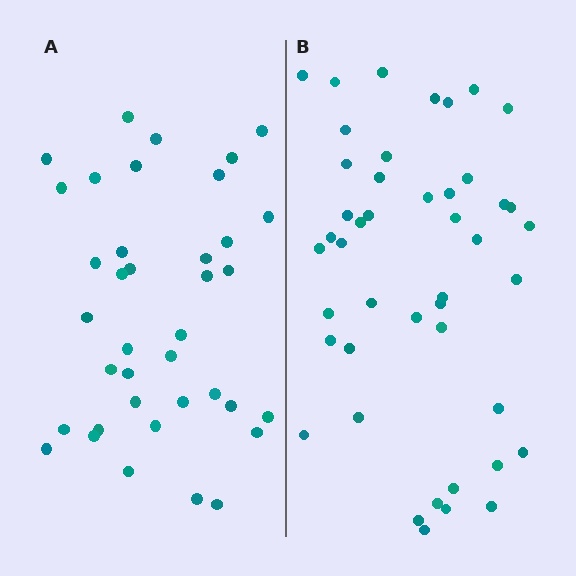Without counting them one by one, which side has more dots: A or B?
Region B (the right region) has more dots.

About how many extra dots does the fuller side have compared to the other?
Region B has roughly 8 or so more dots than region A.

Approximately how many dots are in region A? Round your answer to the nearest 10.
About 40 dots. (The exact count is 38, which rounds to 40.)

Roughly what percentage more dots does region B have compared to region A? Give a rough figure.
About 20% more.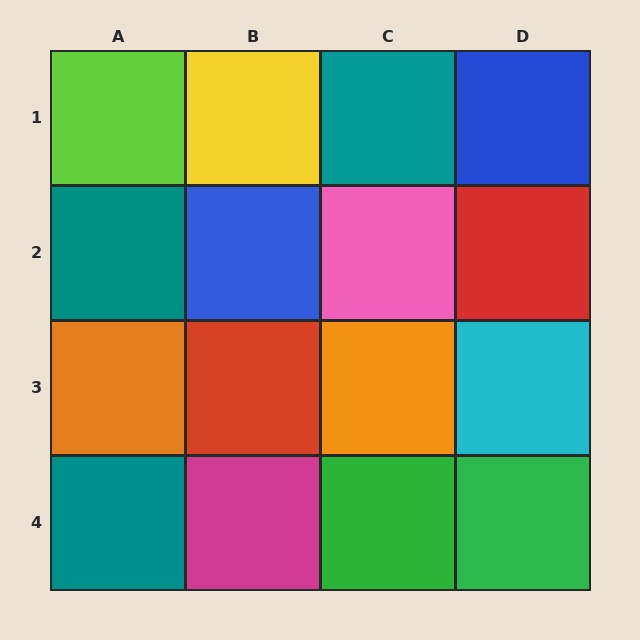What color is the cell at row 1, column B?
Yellow.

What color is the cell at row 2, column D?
Red.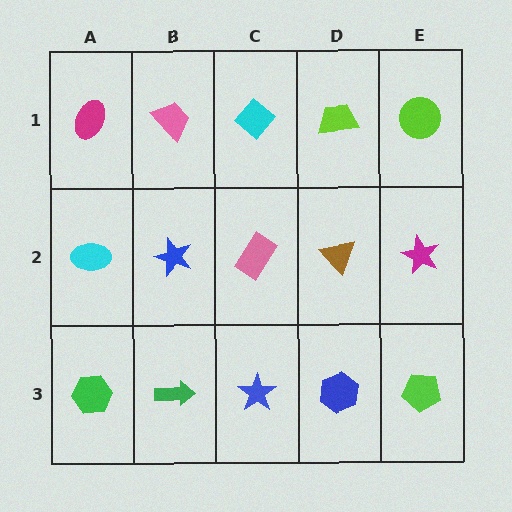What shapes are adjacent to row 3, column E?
A magenta star (row 2, column E), a blue hexagon (row 3, column D).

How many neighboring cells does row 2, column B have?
4.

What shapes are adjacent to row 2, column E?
A lime circle (row 1, column E), a lime pentagon (row 3, column E), a brown triangle (row 2, column D).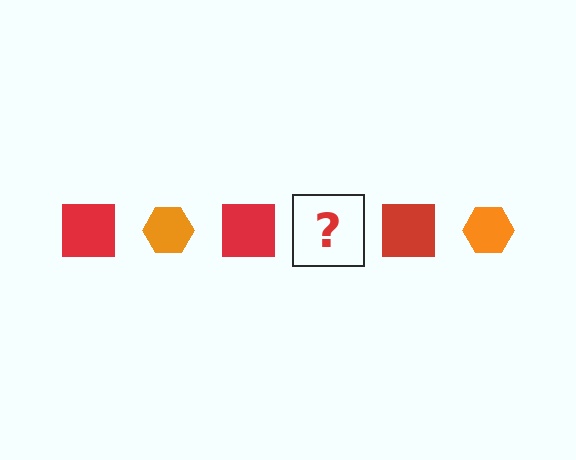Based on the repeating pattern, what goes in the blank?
The blank should be an orange hexagon.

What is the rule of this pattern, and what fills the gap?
The rule is that the pattern alternates between red square and orange hexagon. The gap should be filled with an orange hexagon.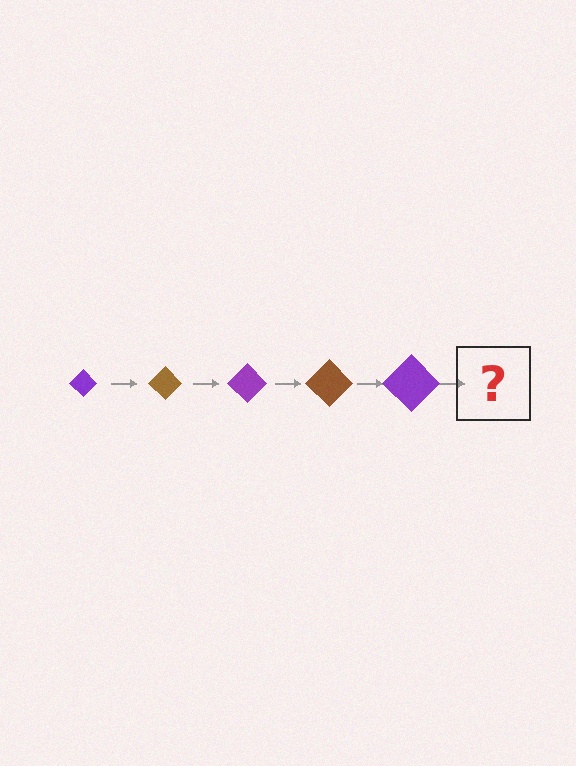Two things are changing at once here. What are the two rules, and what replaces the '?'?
The two rules are that the diamond grows larger each step and the color cycles through purple and brown. The '?' should be a brown diamond, larger than the previous one.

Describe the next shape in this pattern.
It should be a brown diamond, larger than the previous one.